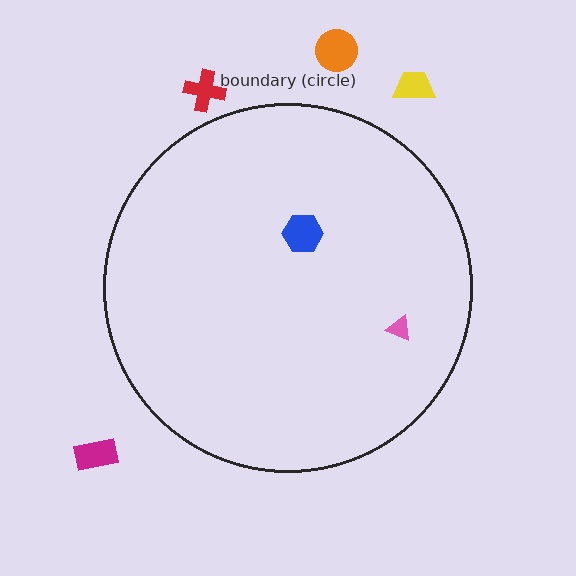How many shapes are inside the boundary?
2 inside, 4 outside.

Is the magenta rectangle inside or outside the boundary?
Outside.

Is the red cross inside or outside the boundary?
Outside.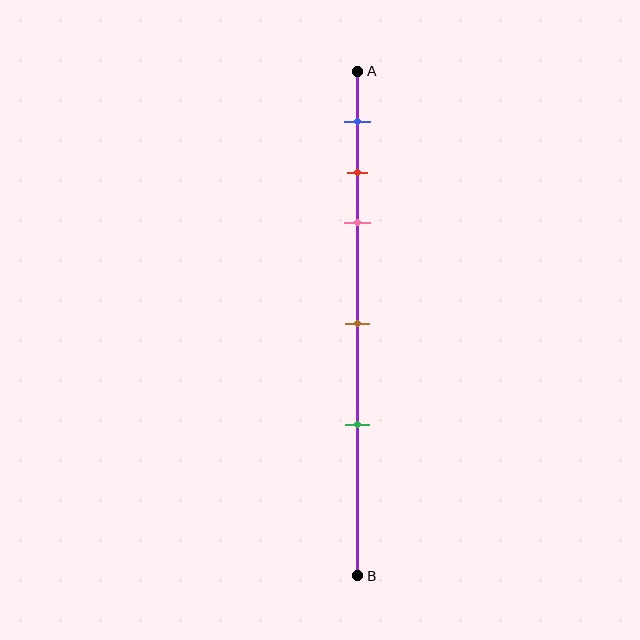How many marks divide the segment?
There are 5 marks dividing the segment.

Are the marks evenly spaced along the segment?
No, the marks are not evenly spaced.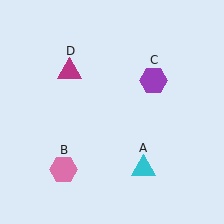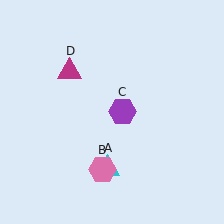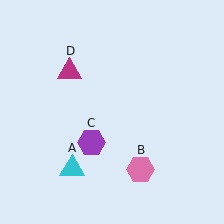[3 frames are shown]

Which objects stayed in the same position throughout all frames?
Magenta triangle (object D) remained stationary.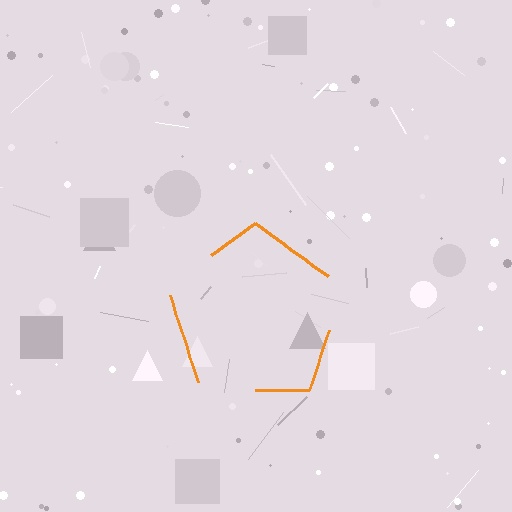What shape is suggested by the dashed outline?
The dashed outline suggests a pentagon.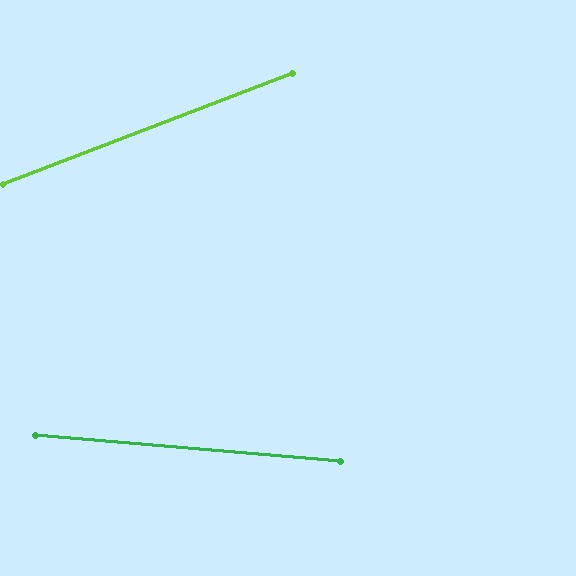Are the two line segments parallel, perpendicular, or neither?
Neither parallel nor perpendicular — they differ by about 26°.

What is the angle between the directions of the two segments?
Approximately 26 degrees.